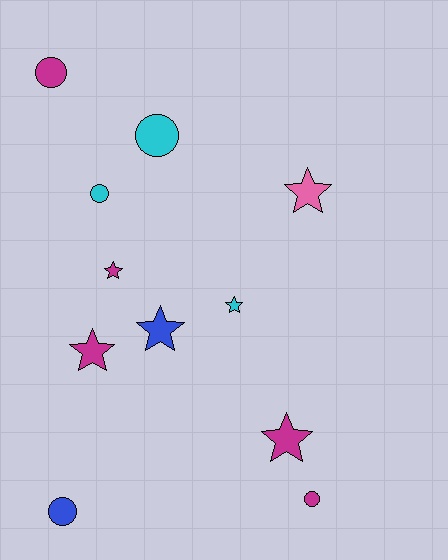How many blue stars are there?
There is 1 blue star.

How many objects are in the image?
There are 11 objects.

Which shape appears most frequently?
Star, with 6 objects.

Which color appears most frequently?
Magenta, with 5 objects.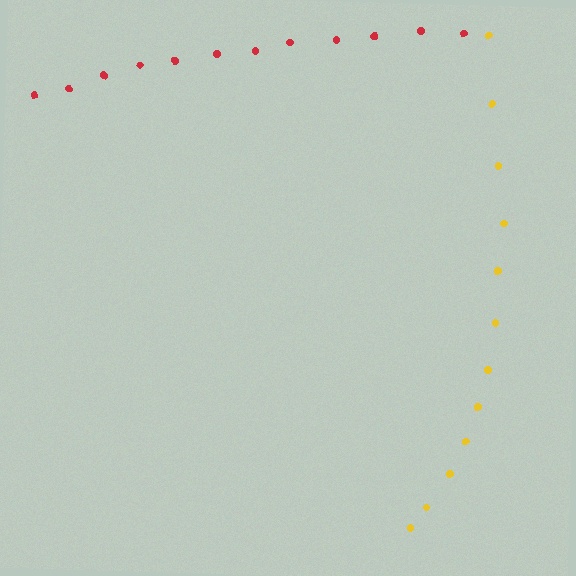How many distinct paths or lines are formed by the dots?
There are 2 distinct paths.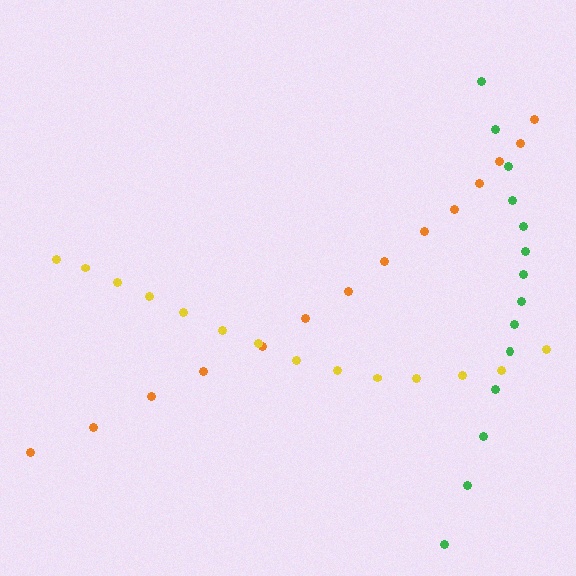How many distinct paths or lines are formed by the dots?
There are 3 distinct paths.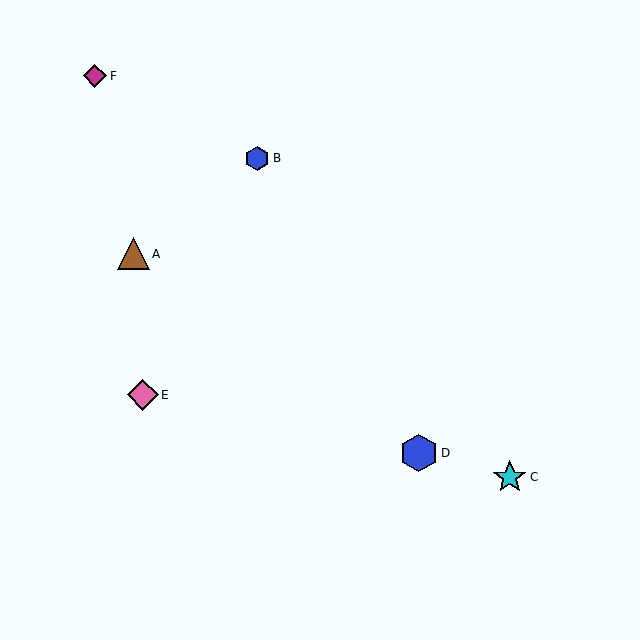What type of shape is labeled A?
Shape A is a brown triangle.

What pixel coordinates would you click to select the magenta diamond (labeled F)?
Click at (95, 76) to select the magenta diamond F.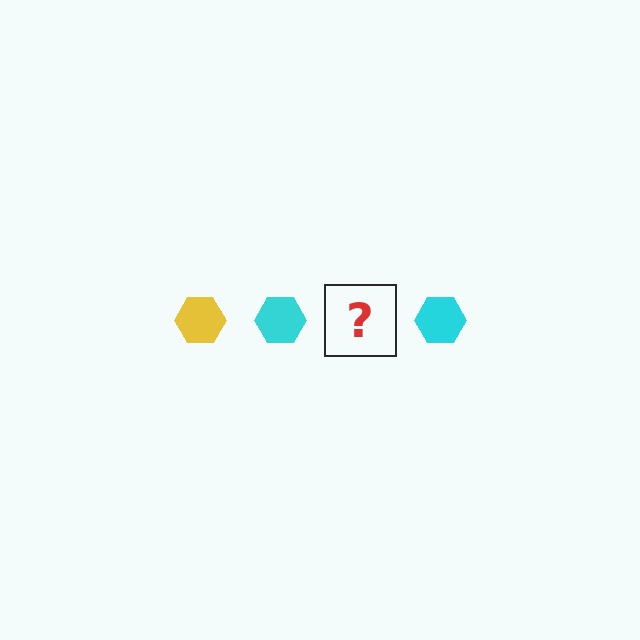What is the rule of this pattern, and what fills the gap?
The rule is that the pattern cycles through yellow, cyan hexagons. The gap should be filled with a yellow hexagon.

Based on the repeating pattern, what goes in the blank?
The blank should be a yellow hexagon.